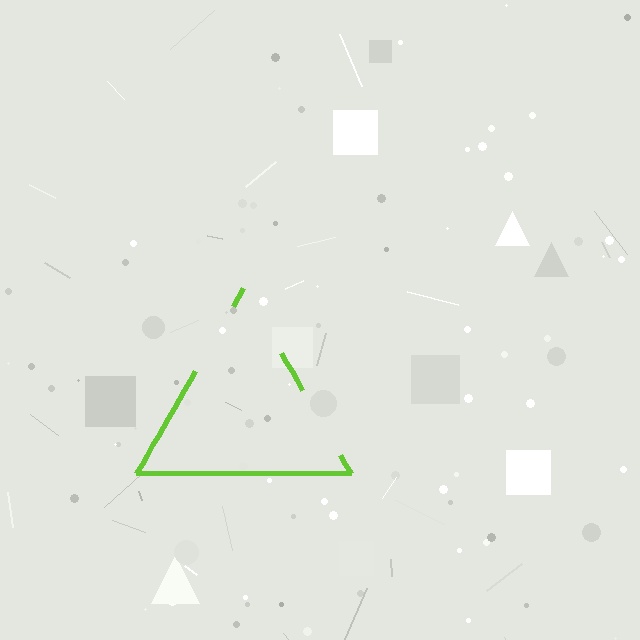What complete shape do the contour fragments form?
The contour fragments form a triangle.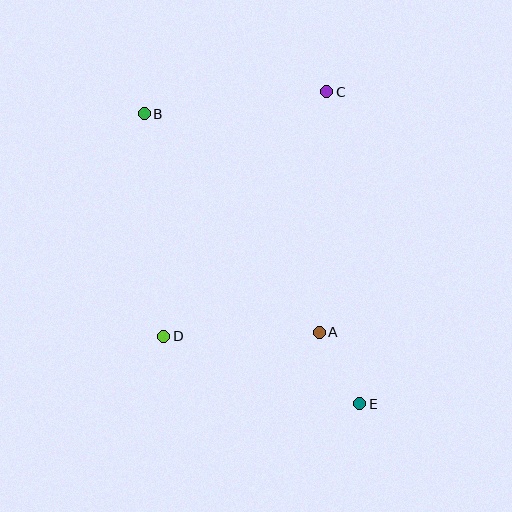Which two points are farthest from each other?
Points B and E are farthest from each other.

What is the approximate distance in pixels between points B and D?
The distance between B and D is approximately 224 pixels.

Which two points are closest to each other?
Points A and E are closest to each other.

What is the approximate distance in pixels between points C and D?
The distance between C and D is approximately 294 pixels.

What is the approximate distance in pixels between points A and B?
The distance between A and B is approximately 280 pixels.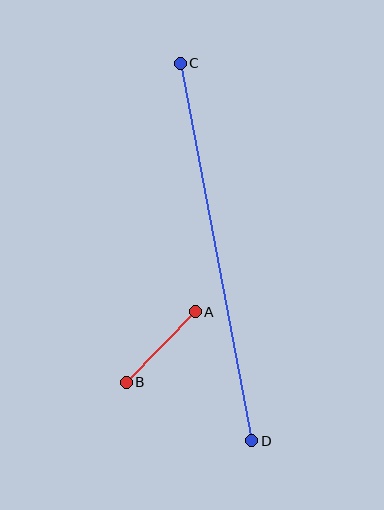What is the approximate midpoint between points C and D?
The midpoint is at approximately (216, 252) pixels.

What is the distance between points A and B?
The distance is approximately 99 pixels.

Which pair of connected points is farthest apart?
Points C and D are farthest apart.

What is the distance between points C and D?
The distance is approximately 384 pixels.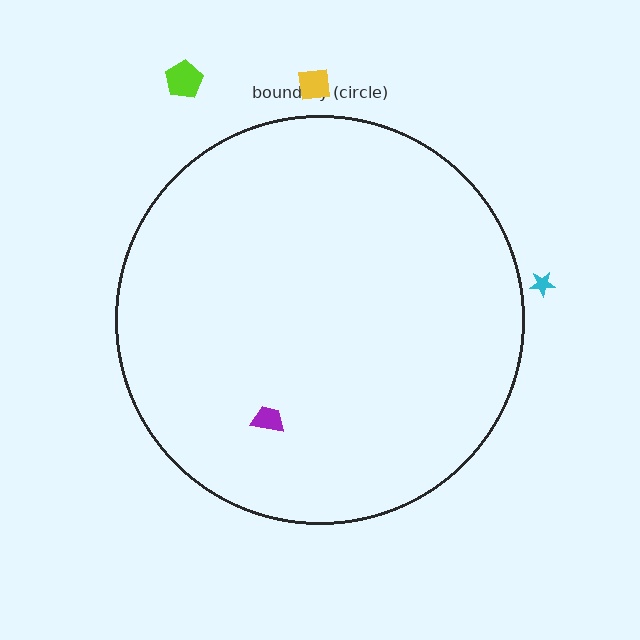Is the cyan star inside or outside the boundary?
Outside.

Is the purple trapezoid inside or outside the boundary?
Inside.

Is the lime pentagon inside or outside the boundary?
Outside.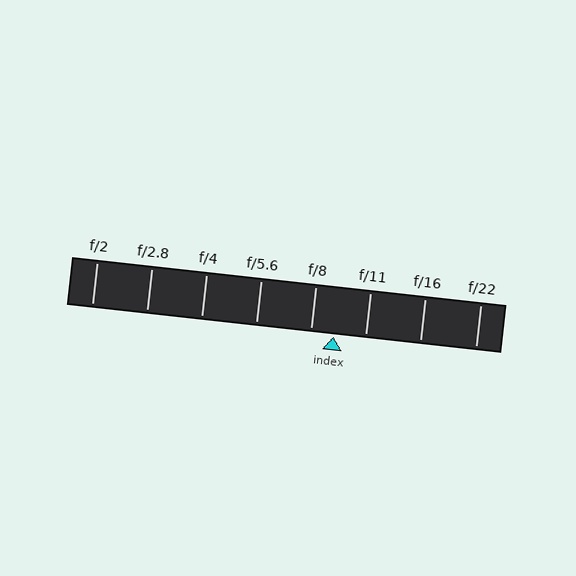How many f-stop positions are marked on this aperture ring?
There are 8 f-stop positions marked.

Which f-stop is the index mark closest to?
The index mark is closest to f/8.